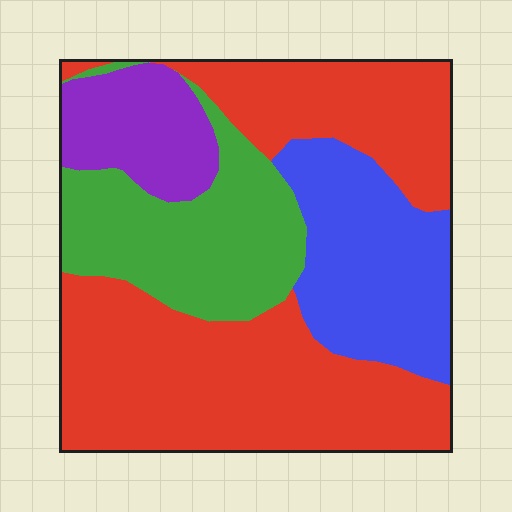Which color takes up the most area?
Red, at roughly 50%.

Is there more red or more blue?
Red.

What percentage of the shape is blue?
Blue takes up between a sixth and a third of the shape.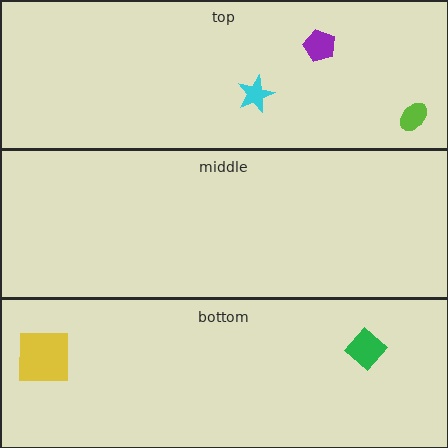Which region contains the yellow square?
The bottom region.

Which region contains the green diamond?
The bottom region.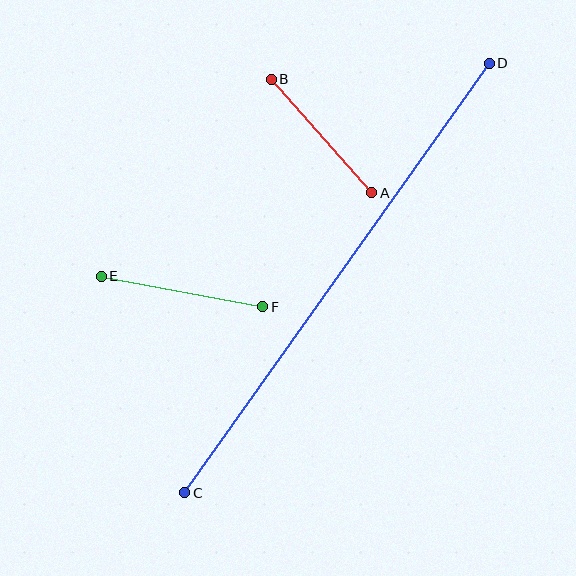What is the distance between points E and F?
The distance is approximately 164 pixels.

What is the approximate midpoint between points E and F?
The midpoint is at approximately (182, 292) pixels.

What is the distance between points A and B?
The distance is approximately 151 pixels.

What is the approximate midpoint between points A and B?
The midpoint is at approximately (321, 136) pixels.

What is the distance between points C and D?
The distance is approximately 526 pixels.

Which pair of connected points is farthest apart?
Points C and D are farthest apart.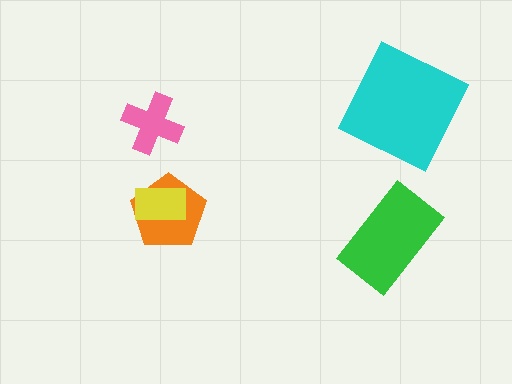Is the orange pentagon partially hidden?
Yes, it is partially covered by another shape.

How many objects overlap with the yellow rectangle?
1 object overlaps with the yellow rectangle.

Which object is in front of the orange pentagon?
The yellow rectangle is in front of the orange pentagon.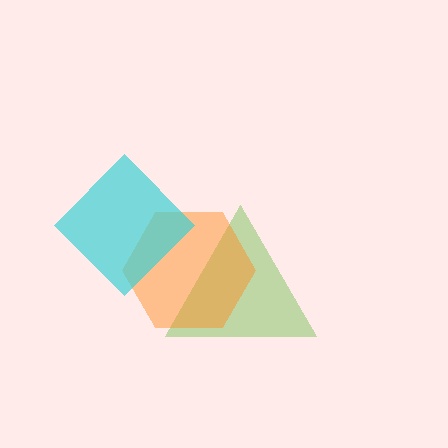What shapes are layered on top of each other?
The layered shapes are: a lime triangle, an orange hexagon, a cyan diamond.